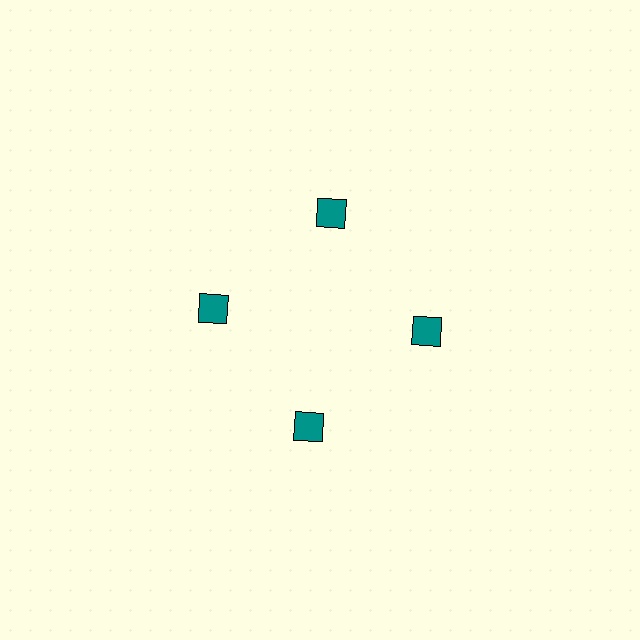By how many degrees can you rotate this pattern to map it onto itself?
The pattern maps onto itself every 90 degrees of rotation.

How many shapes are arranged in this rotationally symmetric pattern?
There are 4 shapes, arranged in 4 groups of 1.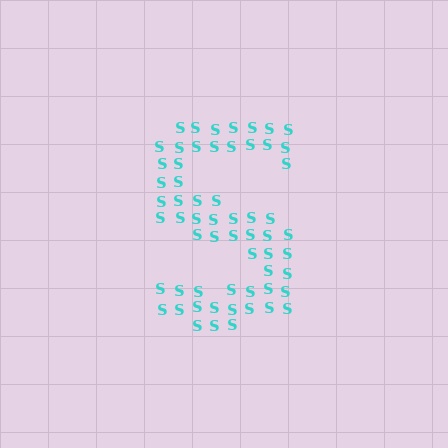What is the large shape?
The large shape is the letter S.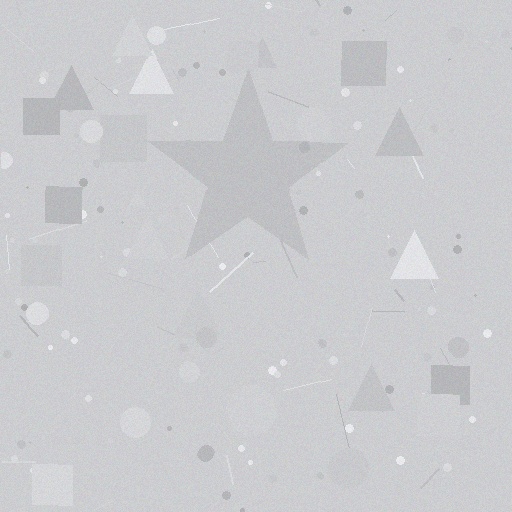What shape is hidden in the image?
A star is hidden in the image.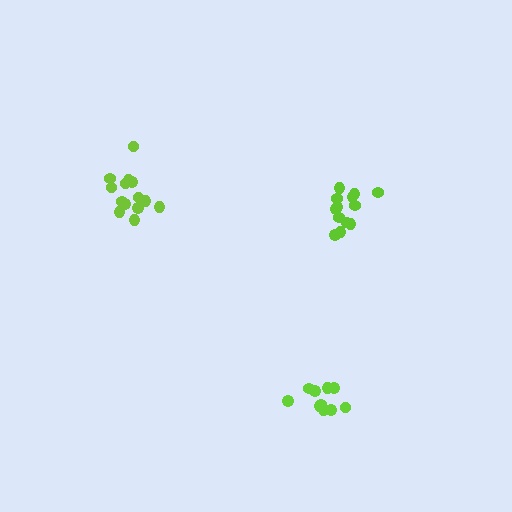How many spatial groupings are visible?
There are 3 spatial groupings.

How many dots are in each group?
Group 1: 14 dots, Group 2: 13 dots, Group 3: 10 dots (37 total).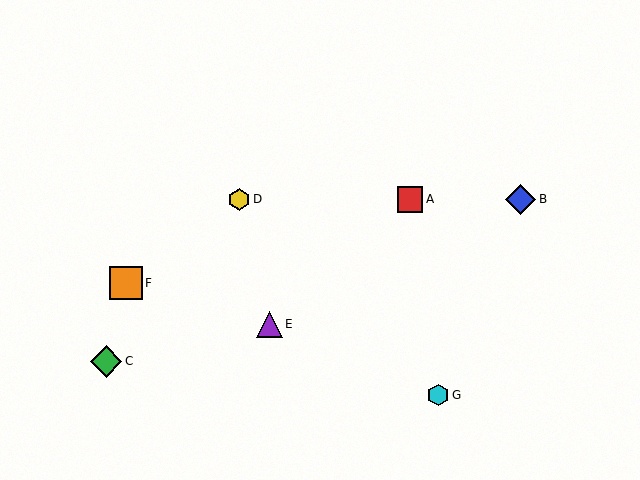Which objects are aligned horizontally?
Objects A, B, D are aligned horizontally.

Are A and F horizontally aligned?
No, A is at y≈199 and F is at y≈283.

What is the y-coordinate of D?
Object D is at y≈199.